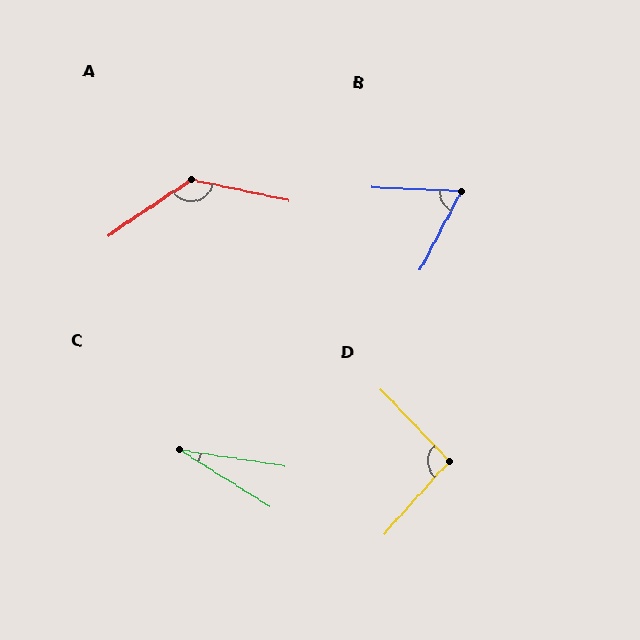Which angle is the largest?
A, at approximately 134 degrees.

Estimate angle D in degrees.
Approximately 95 degrees.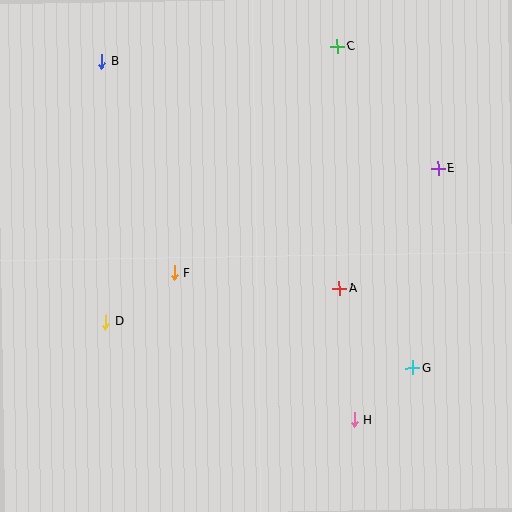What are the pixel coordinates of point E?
Point E is at (438, 168).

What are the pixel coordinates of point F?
Point F is at (174, 273).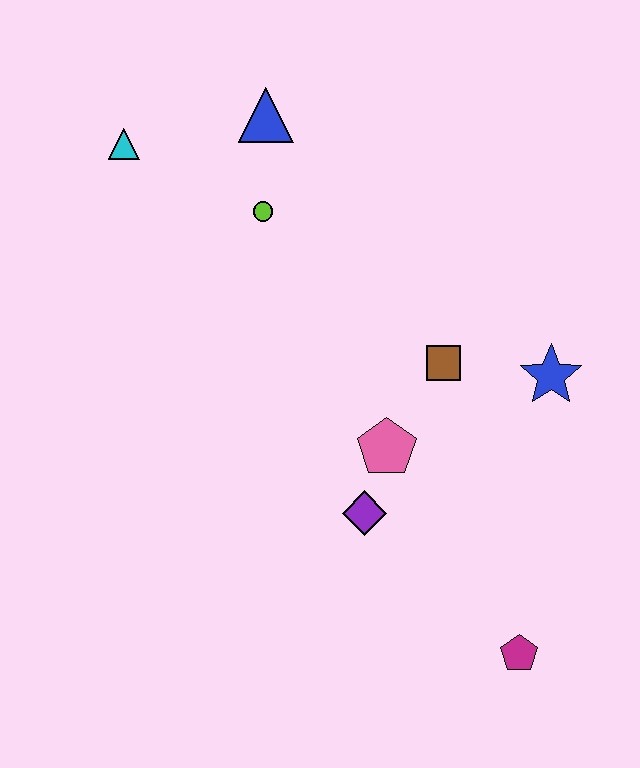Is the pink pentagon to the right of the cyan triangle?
Yes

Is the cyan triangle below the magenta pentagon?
No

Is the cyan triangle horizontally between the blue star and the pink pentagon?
No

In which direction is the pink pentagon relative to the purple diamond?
The pink pentagon is above the purple diamond.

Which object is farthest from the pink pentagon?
The cyan triangle is farthest from the pink pentagon.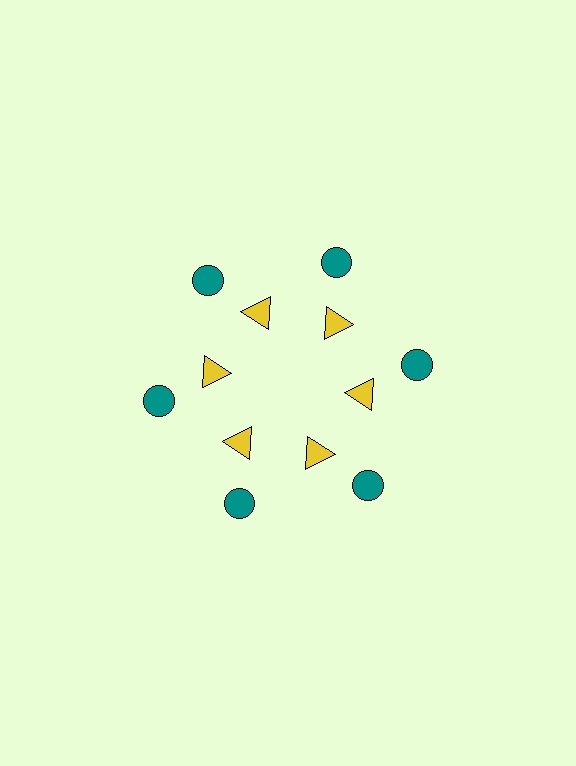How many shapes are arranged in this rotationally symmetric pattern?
There are 12 shapes, arranged in 6 groups of 2.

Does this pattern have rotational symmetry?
Yes, this pattern has 6-fold rotational symmetry. It looks the same after rotating 60 degrees around the center.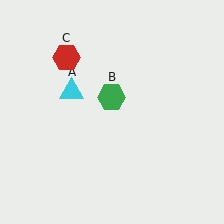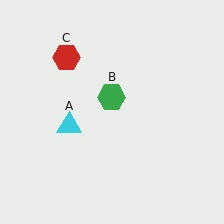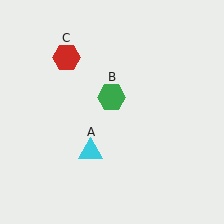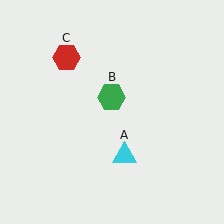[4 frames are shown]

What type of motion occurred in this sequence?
The cyan triangle (object A) rotated counterclockwise around the center of the scene.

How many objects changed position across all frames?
1 object changed position: cyan triangle (object A).